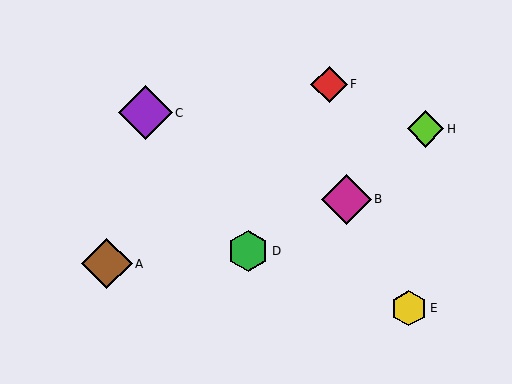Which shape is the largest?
The purple diamond (labeled C) is the largest.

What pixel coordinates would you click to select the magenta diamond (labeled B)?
Click at (346, 199) to select the magenta diamond B.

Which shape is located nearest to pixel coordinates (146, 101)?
The purple diamond (labeled C) at (146, 113) is nearest to that location.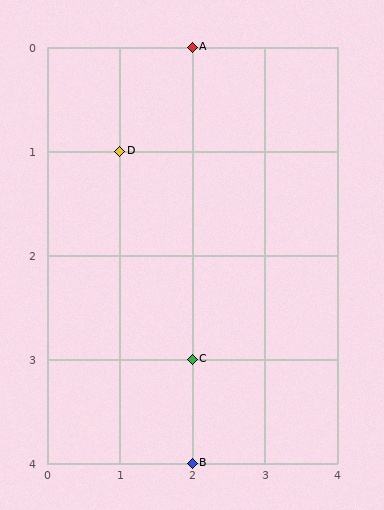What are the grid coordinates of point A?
Point A is at grid coordinates (2, 0).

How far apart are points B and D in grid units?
Points B and D are 1 column and 3 rows apart (about 3.2 grid units diagonally).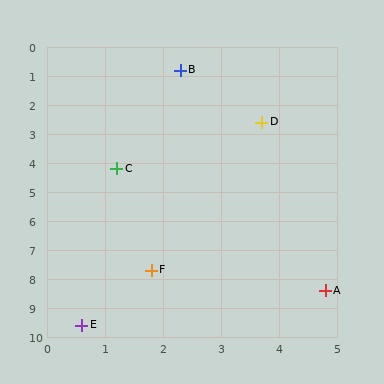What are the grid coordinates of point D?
Point D is at approximately (3.7, 2.6).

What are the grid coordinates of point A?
Point A is at approximately (4.8, 8.4).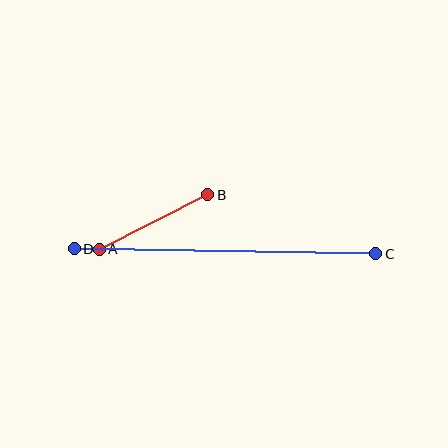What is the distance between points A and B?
The distance is approximately 121 pixels.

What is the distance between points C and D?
The distance is approximately 302 pixels.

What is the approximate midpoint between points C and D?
The midpoint is at approximately (225, 251) pixels.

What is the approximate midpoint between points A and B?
The midpoint is at approximately (153, 222) pixels.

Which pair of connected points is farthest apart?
Points C and D are farthest apart.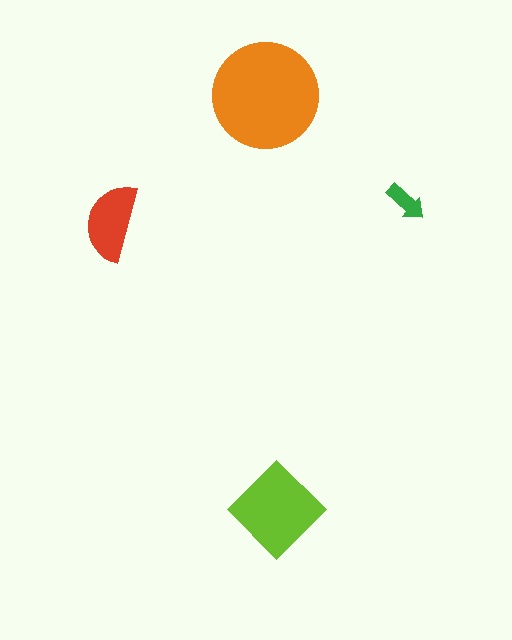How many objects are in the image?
There are 4 objects in the image.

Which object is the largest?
The orange circle.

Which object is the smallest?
The green arrow.